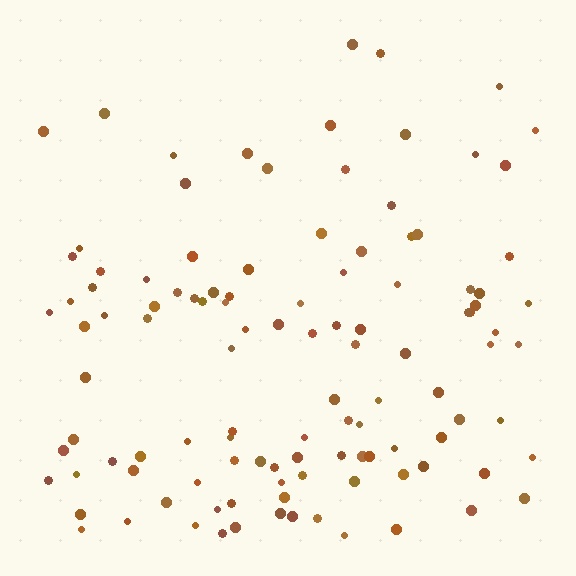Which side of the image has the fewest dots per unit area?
The top.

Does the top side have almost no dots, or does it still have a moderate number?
Still a moderate number, just noticeably fewer than the bottom.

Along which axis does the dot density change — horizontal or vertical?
Vertical.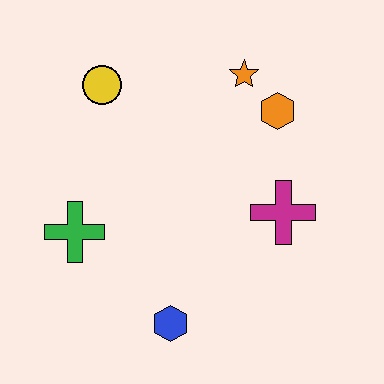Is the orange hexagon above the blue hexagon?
Yes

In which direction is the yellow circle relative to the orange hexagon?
The yellow circle is to the left of the orange hexagon.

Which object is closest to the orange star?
The orange hexagon is closest to the orange star.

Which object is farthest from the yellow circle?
The blue hexagon is farthest from the yellow circle.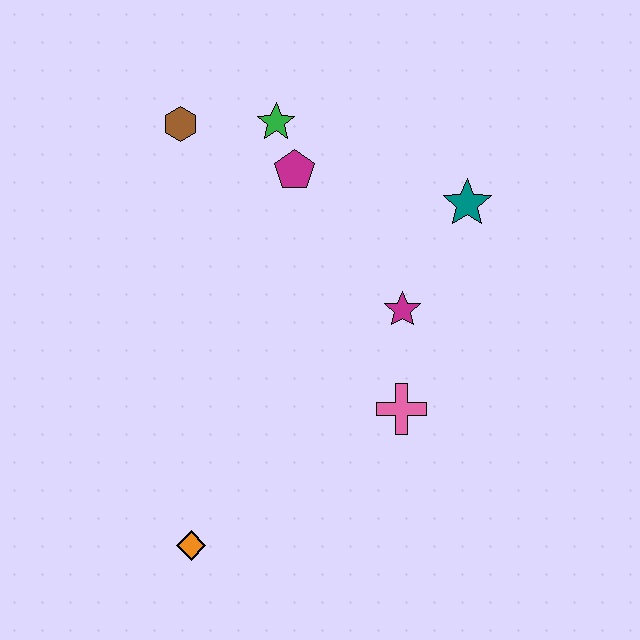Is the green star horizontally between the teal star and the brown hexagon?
Yes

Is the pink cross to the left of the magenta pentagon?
No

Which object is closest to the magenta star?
The pink cross is closest to the magenta star.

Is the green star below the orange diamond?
No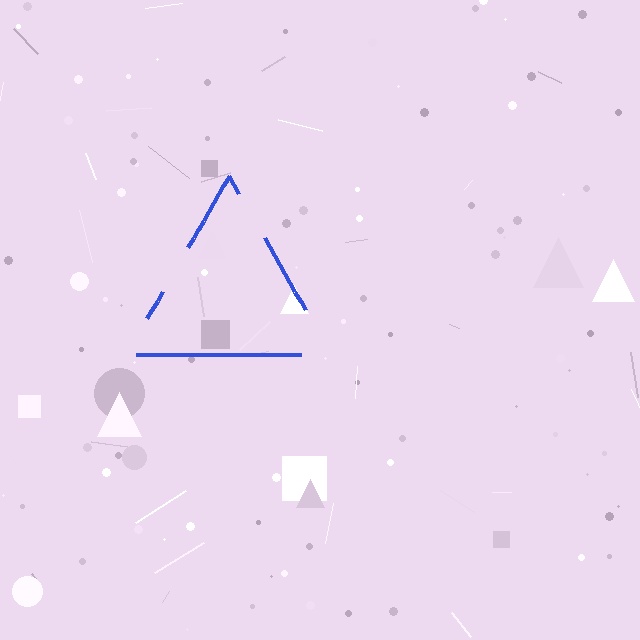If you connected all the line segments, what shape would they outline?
They would outline a triangle.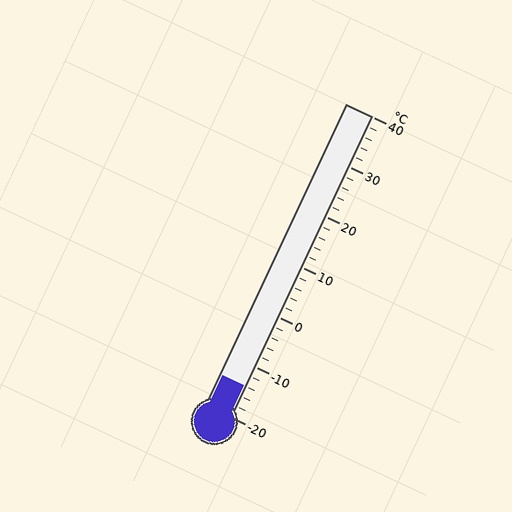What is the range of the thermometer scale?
The thermometer scale ranges from -20°C to 40°C.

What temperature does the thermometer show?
The thermometer shows approximately -14°C.